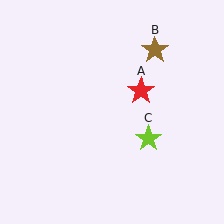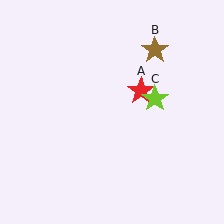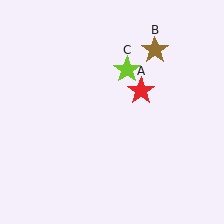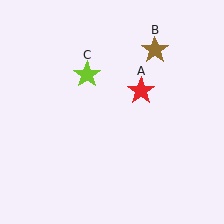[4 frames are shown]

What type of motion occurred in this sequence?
The lime star (object C) rotated counterclockwise around the center of the scene.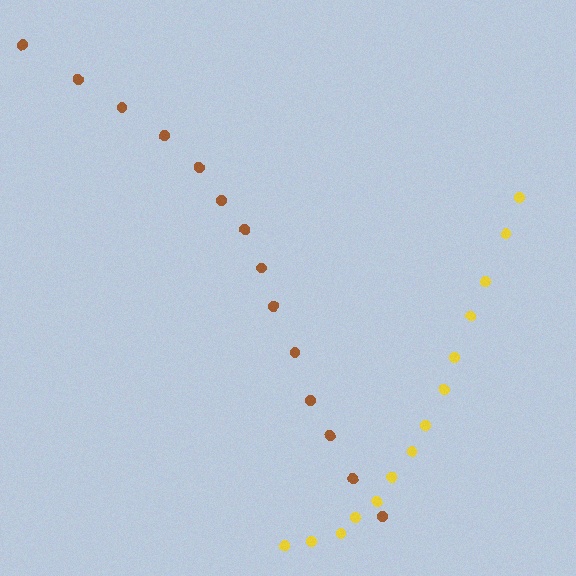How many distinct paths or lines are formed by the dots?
There are 2 distinct paths.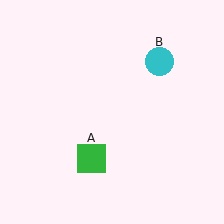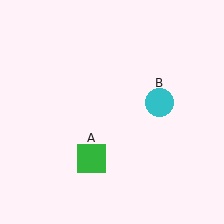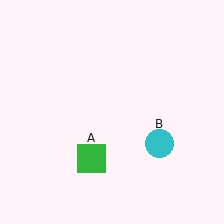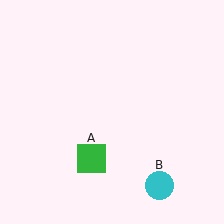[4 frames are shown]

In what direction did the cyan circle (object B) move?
The cyan circle (object B) moved down.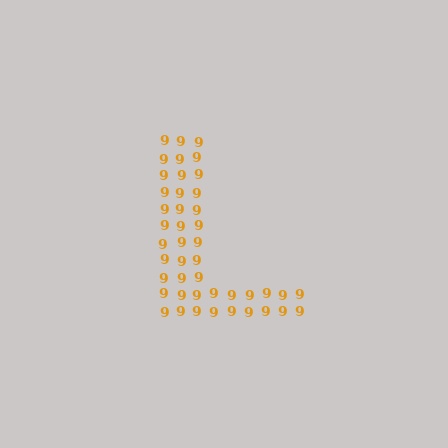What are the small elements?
The small elements are digit 9's.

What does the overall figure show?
The overall figure shows the letter L.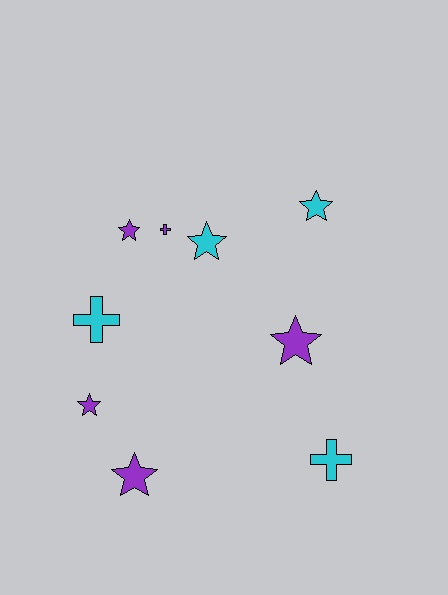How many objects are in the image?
There are 9 objects.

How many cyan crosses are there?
There are 2 cyan crosses.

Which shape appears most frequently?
Star, with 6 objects.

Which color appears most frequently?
Purple, with 5 objects.